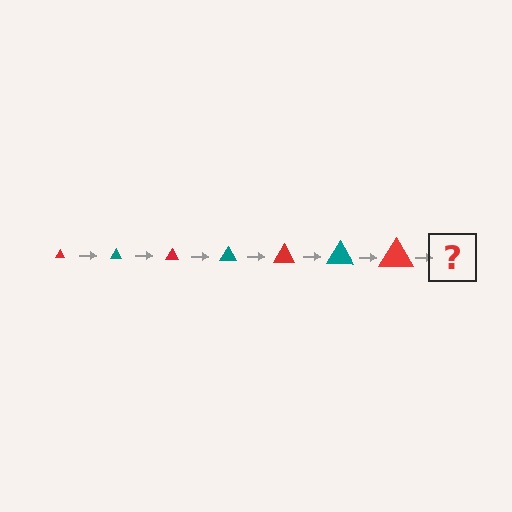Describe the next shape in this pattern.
It should be a teal triangle, larger than the previous one.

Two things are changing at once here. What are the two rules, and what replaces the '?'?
The two rules are that the triangle grows larger each step and the color cycles through red and teal. The '?' should be a teal triangle, larger than the previous one.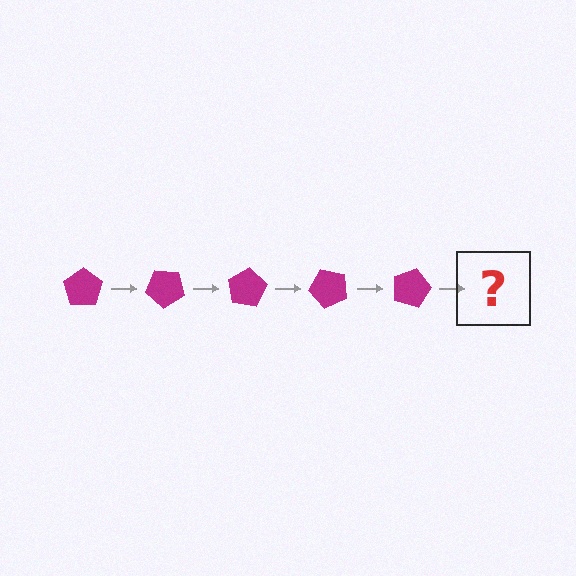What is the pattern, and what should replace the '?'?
The pattern is that the pentagon rotates 40 degrees each step. The '?' should be a magenta pentagon rotated 200 degrees.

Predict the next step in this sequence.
The next step is a magenta pentagon rotated 200 degrees.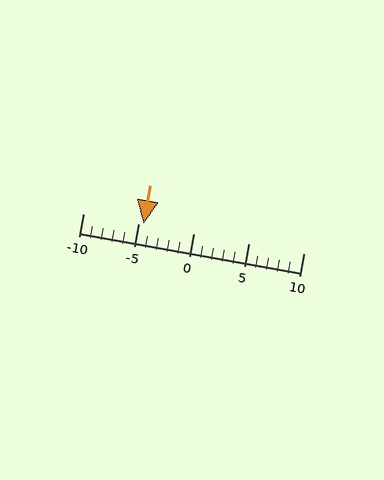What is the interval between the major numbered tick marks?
The major tick marks are spaced 5 units apart.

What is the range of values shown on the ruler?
The ruler shows values from -10 to 10.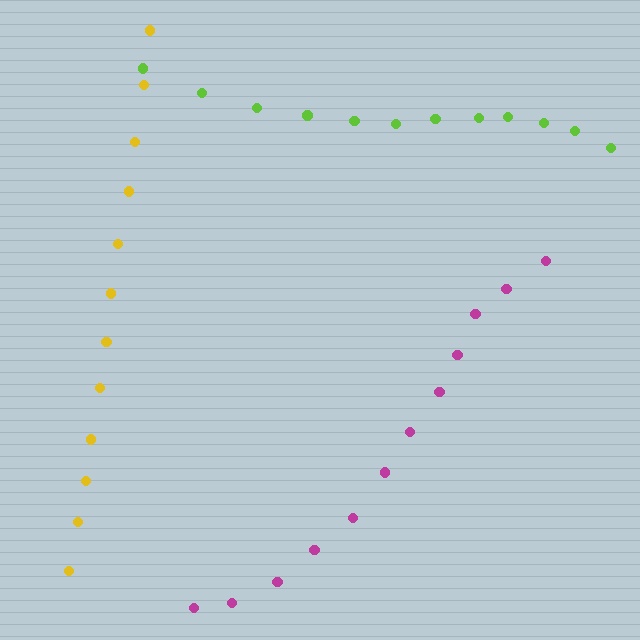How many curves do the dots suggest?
There are 3 distinct paths.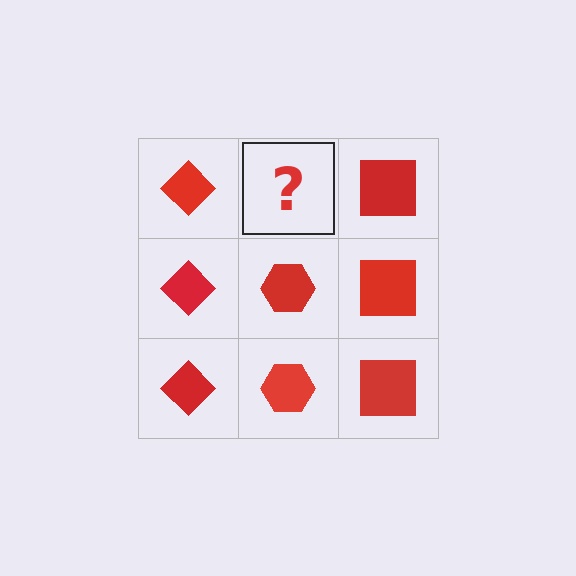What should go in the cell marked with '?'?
The missing cell should contain a red hexagon.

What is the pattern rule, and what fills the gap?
The rule is that each column has a consistent shape. The gap should be filled with a red hexagon.